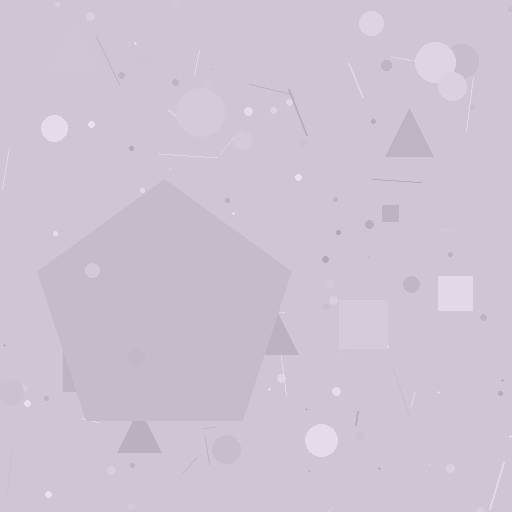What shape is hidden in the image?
A pentagon is hidden in the image.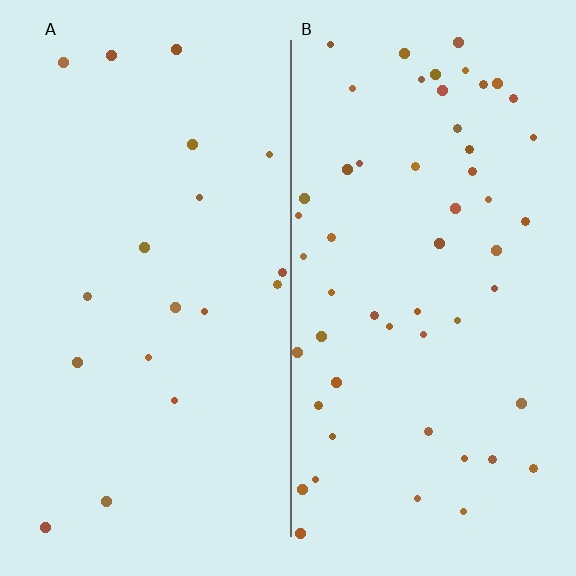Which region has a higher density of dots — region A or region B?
B (the right).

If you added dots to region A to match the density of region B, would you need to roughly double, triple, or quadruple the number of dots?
Approximately triple.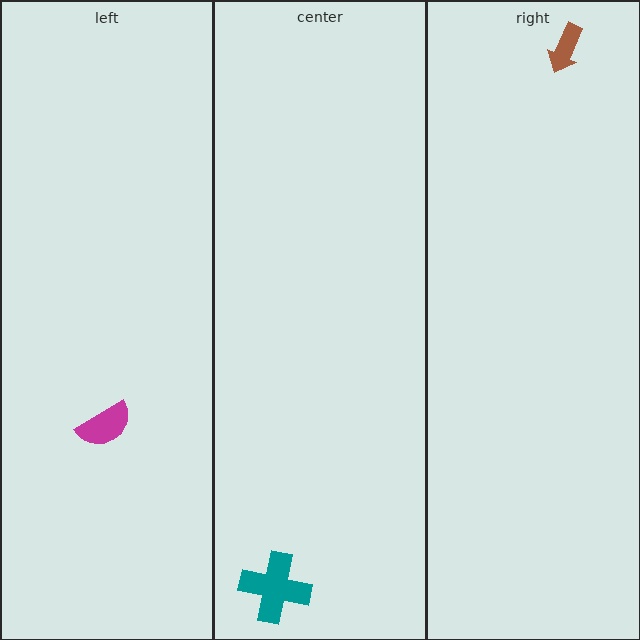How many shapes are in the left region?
1.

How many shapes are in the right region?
1.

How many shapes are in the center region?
1.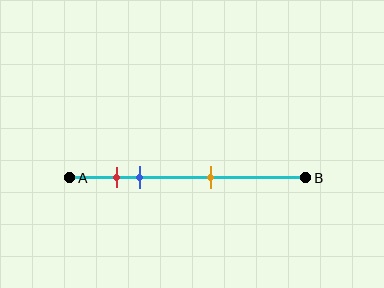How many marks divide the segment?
There are 3 marks dividing the segment.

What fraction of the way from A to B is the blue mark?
The blue mark is approximately 30% (0.3) of the way from A to B.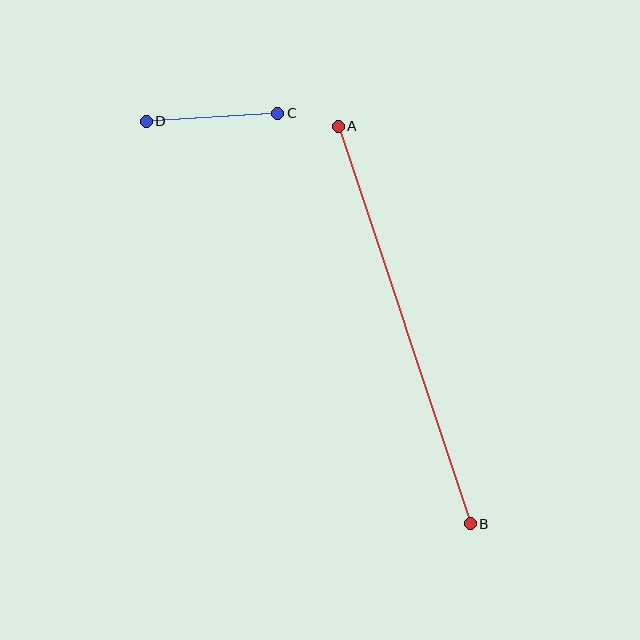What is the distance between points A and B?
The distance is approximately 419 pixels.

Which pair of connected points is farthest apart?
Points A and B are farthest apart.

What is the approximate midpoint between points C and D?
The midpoint is at approximately (212, 117) pixels.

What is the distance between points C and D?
The distance is approximately 132 pixels.